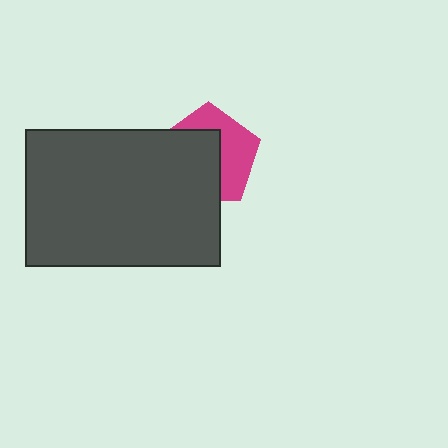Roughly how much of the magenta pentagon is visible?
A small part of it is visible (roughly 44%).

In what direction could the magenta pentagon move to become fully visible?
The magenta pentagon could move toward the upper-right. That would shift it out from behind the dark gray rectangle entirely.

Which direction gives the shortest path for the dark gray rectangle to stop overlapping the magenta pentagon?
Moving toward the lower-left gives the shortest separation.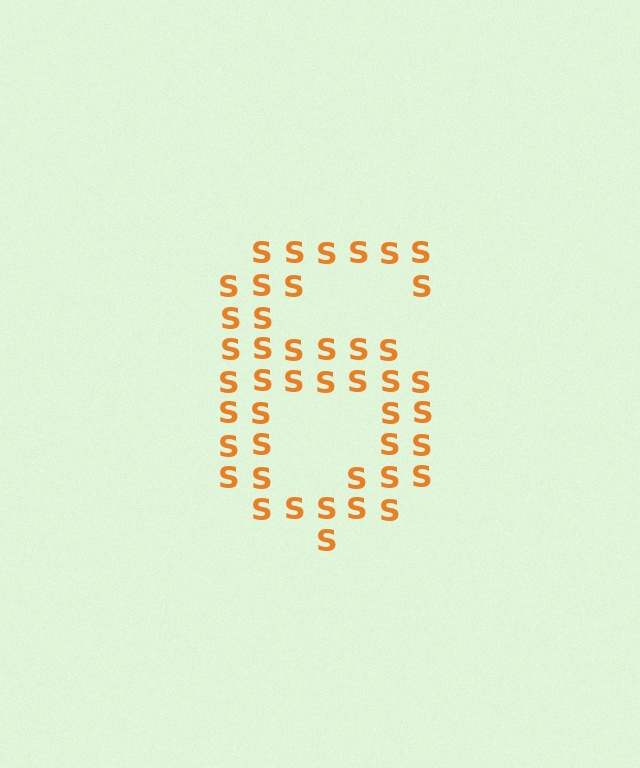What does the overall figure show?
The overall figure shows the digit 6.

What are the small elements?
The small elements are letter S's.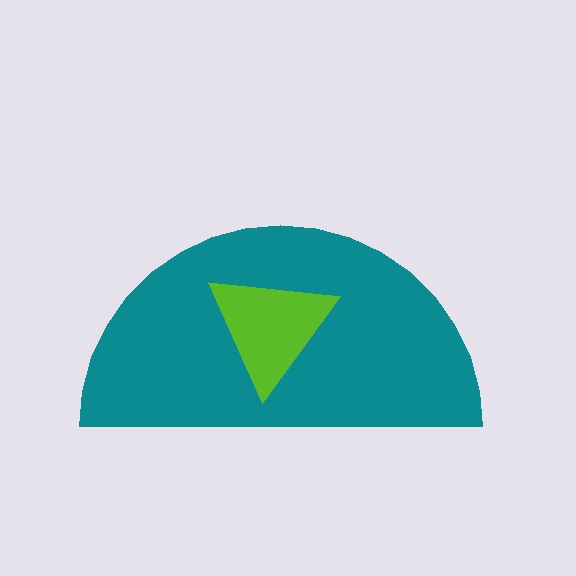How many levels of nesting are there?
2.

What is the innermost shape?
The lime triangle.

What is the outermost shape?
The teal semicircle.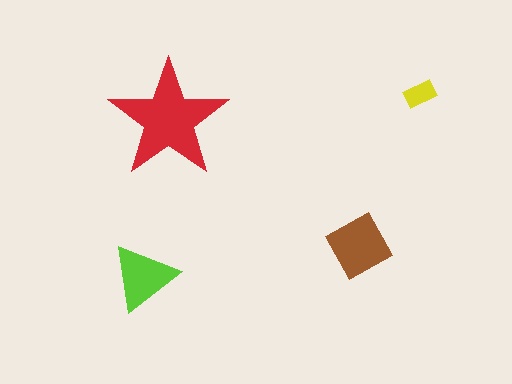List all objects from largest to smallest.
The red star, the brown diamond, the lime triangle, the yellow rectangle.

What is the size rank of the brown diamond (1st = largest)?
2nd.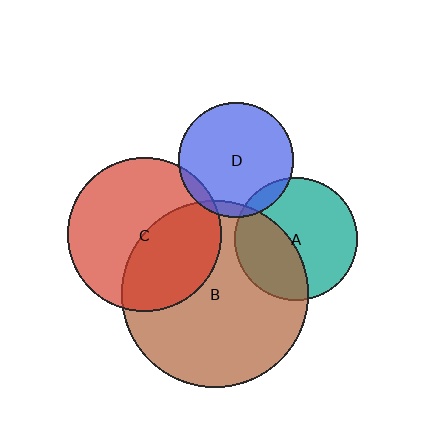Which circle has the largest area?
Circle B (brown).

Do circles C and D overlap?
Yes.